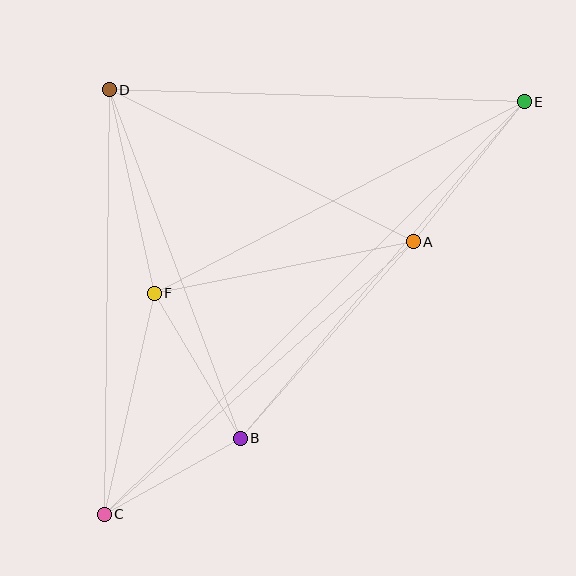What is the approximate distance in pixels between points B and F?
The distance between B and F is approximately 168 pixels.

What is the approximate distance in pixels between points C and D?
The distance between C and D is approximately 424 pixels.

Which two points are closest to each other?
Points B and C are closest to each other.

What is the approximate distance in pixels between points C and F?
The distance between C and F is approximately 226 pixels.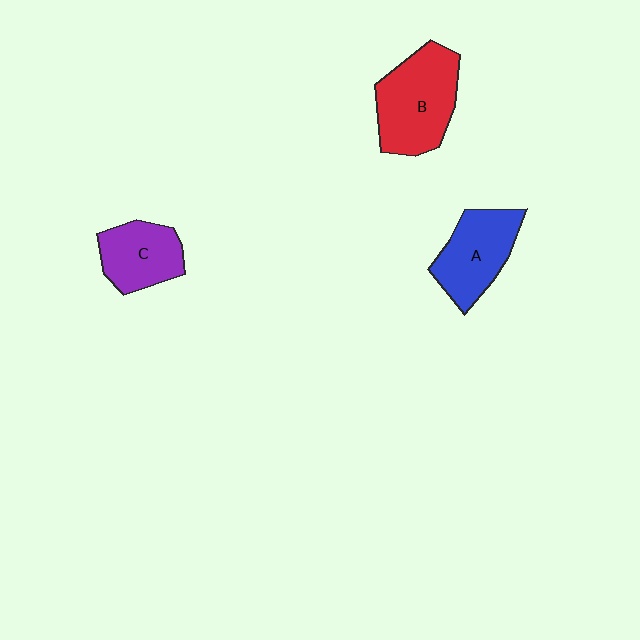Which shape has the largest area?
Shape B (red).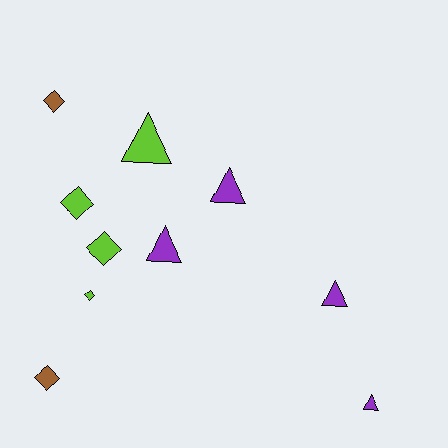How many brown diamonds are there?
There are 2 brown diamonds.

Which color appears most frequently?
Lime, with 4 objects.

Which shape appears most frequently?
Diamond, with 5 objects.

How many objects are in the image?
There are 10 objects.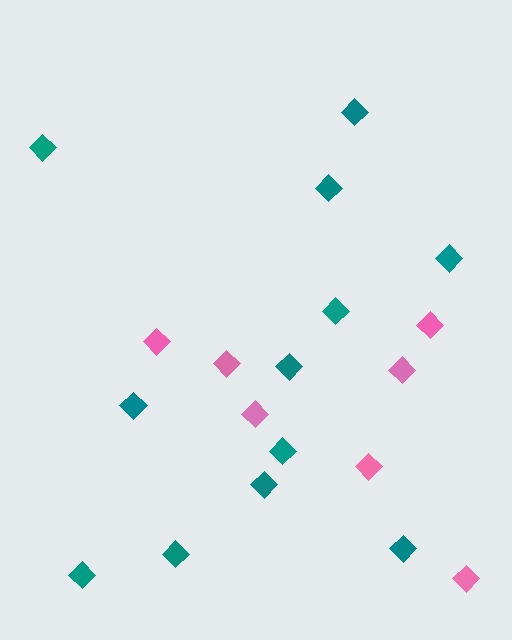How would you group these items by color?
There are 2 groups: one group of teal diamonds (12) and one group of pink diamonds (7).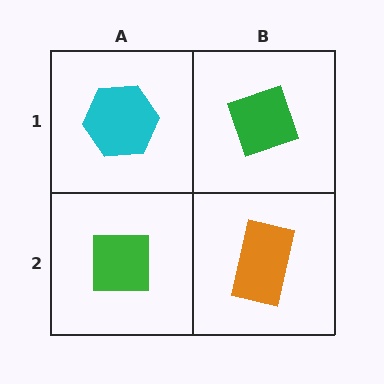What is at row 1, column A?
A cyan hexagon.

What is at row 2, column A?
A green square.